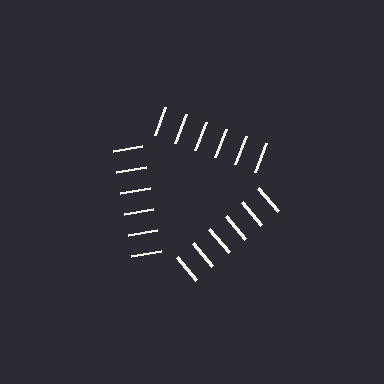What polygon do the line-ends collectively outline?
An illusory triangle — the line segments terminate on its edges but no continuous stroke is drawn.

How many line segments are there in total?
18 — 6 along each of the 3 edges.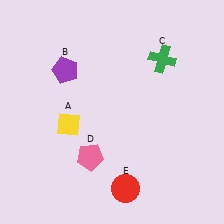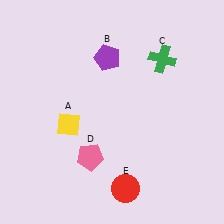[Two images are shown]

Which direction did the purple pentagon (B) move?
The purple pentagon (B) moved right.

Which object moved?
The purple pentagon (B) moved right.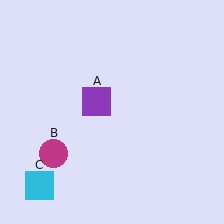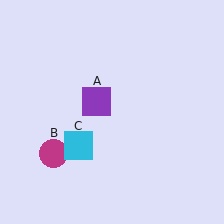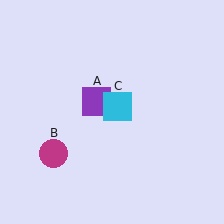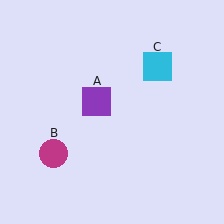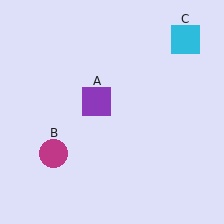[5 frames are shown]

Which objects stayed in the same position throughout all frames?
Purple square (object A) and magenta circle (object B) remained stationary.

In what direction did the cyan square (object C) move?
The cyan square (object C) moved up and to the right.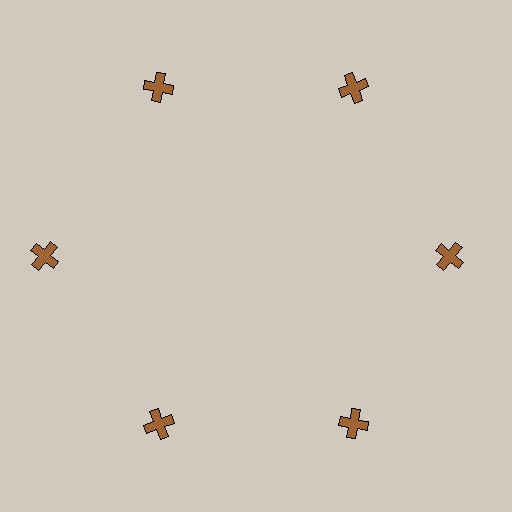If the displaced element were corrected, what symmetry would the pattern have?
It would have 6-fold rotational symmetry — the pattern would map onto itself every 60 degrees.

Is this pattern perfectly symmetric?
No. The 6 brown crosses are arranged in a ring, but one element near the 9 o'clock position is pushed outward from the center, breaking the 6-fold rotational symmetry.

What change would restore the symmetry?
The symmetry would be restored by moving it inward, back onto the ring so that all 6 crosses sit at equal angles and equal distance from the center.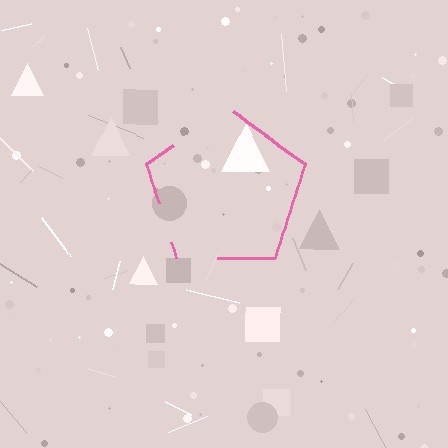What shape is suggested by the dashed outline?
The dashed outline suggests a pentagon.